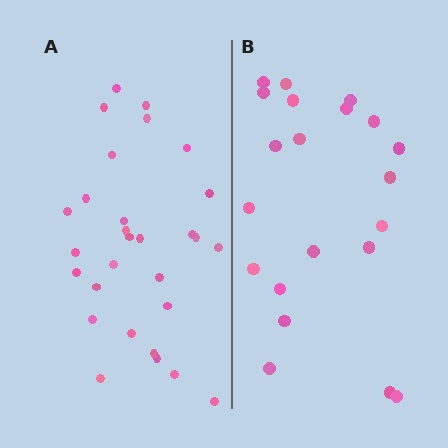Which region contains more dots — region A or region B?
Region A (the left region) has more dots.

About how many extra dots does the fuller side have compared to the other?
Region A has roughly 8 or so more dots than region B.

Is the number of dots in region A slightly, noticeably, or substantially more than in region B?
Region A has noticeably more, but not dramatically so. The ratio is roughly 1.4 to 1.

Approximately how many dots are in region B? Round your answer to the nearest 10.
About 20 dots. (The exact count is 21, which rounds to 20.)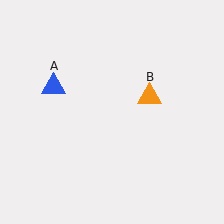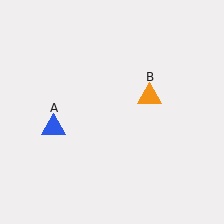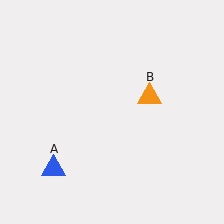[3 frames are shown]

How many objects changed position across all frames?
1 object changed position: blue triangle (object A).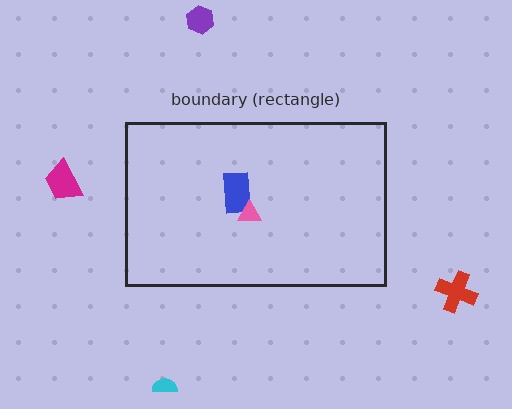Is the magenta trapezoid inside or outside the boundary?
Outside.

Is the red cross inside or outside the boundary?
Outside.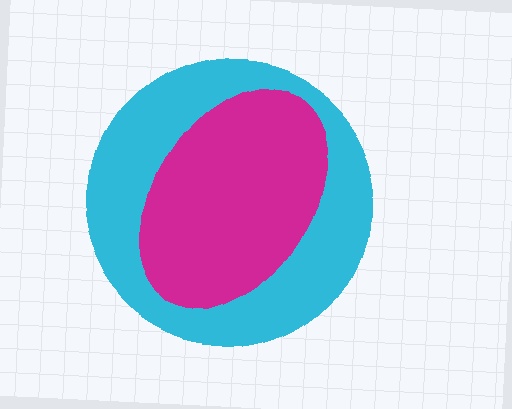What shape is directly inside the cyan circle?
The magenta ellipse.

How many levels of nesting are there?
2.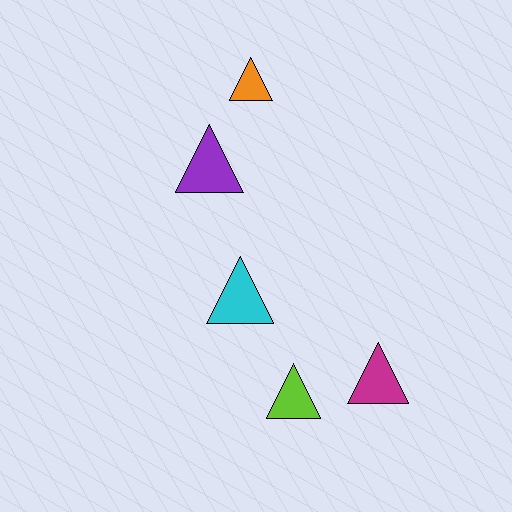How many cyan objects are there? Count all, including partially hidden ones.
There is 1 cyan object.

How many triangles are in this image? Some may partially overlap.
There are 5 triangles.